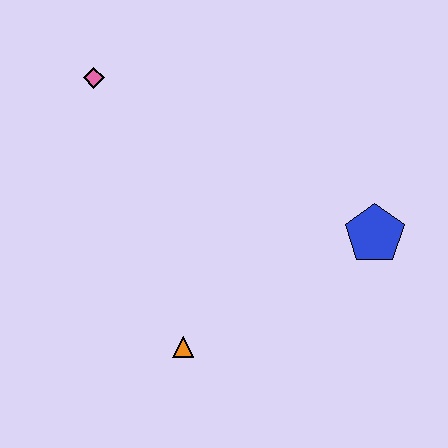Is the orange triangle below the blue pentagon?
Yes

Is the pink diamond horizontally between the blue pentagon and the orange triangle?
No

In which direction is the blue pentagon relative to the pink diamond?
The blue pentagon is to the right of the pink diamond.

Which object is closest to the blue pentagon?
The orange triangle is closest to the blue pentagon.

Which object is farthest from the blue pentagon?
The pink diamond is farthest from the blue pentagon.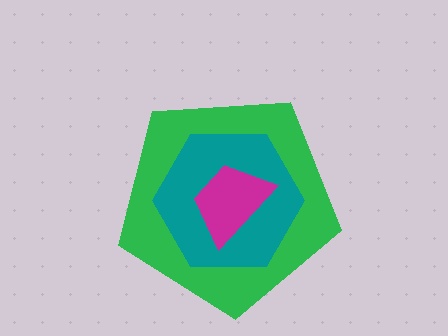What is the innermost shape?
The magenta trapezoid.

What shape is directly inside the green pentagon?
The teal hexagon.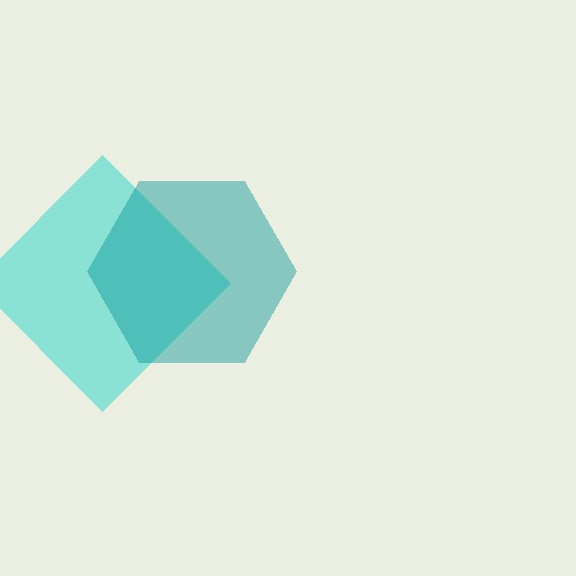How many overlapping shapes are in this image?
There are 2 overlapping shapes in the image.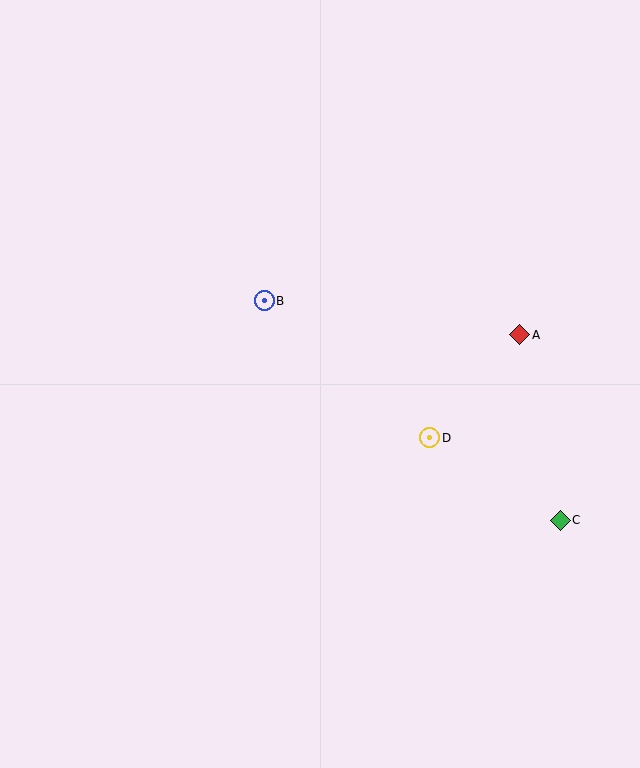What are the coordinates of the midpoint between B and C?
The midpoint between B and C is at (412, 410).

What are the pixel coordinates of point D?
Point D is at (430, 438).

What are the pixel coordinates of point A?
Point A is at (520, 335).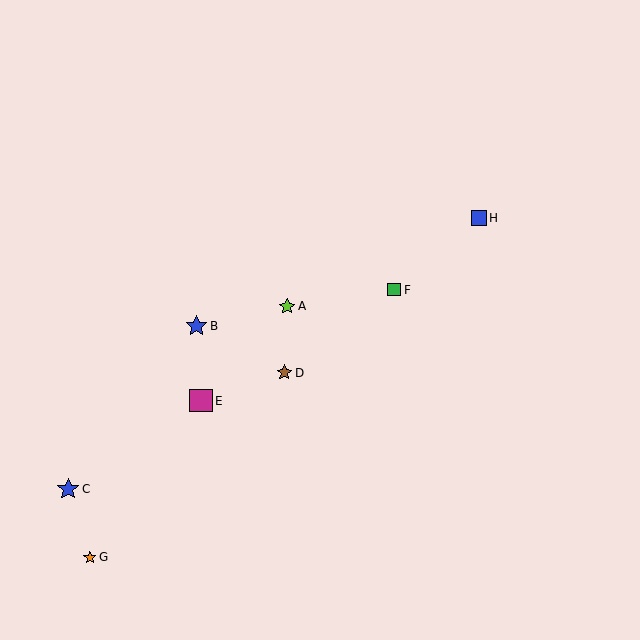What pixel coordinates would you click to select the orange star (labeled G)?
Click at (90, 557) to select the orange star G.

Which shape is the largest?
The magenta square (labeled E) is the largest.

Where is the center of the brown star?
The center of the brown star is at (284, 373).